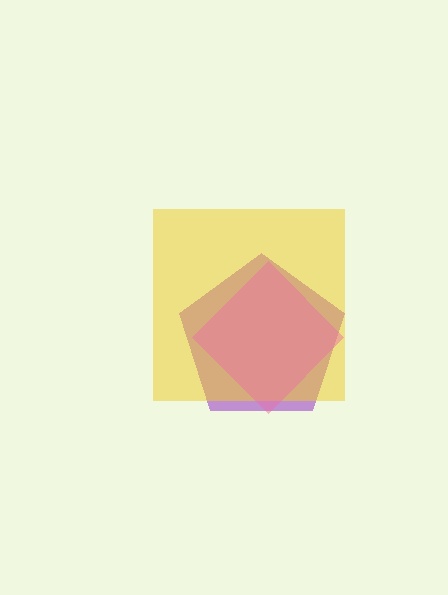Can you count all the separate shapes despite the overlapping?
Yes, there are 3 separate shapes.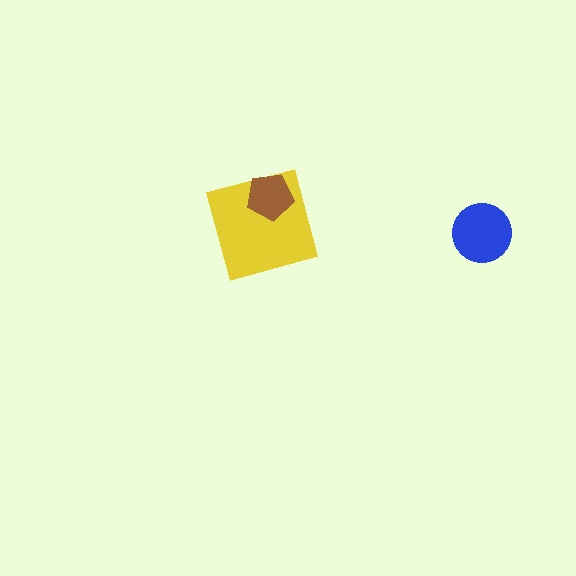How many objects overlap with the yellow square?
1 object overlaps with the yellow square.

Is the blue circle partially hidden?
No, no other shape covers it.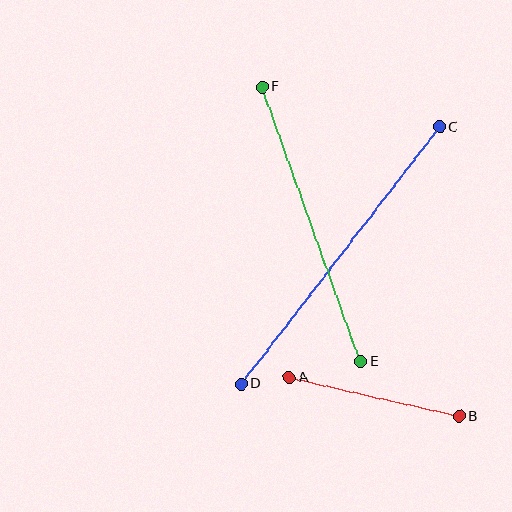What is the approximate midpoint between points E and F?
The midpoint is at approximately (311, 224) pixels.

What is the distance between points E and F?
The distance is approximately 292 pixels.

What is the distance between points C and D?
The distance is approximately 324 pixels.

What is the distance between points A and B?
The distance is approximately 174 pixels.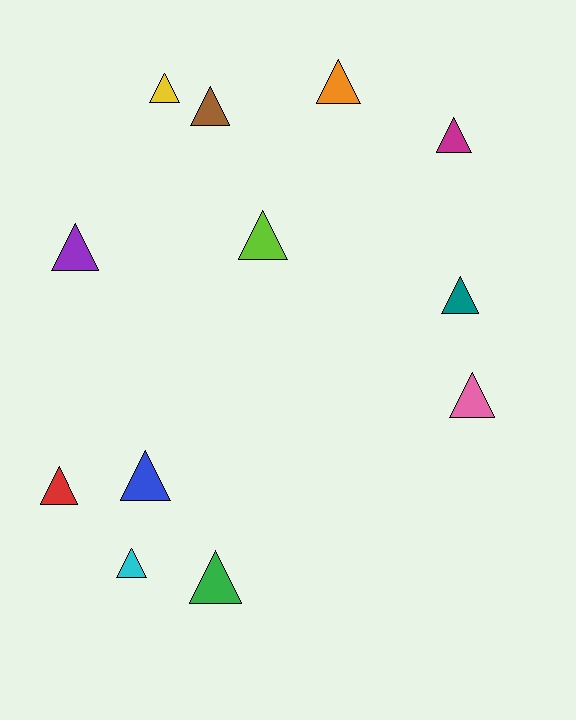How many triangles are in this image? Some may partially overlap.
There are 12 triangles.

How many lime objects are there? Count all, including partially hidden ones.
There is 1 lime object.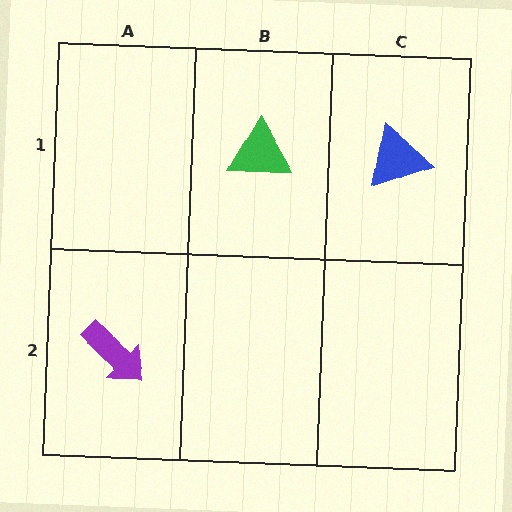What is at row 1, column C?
A blue triangle.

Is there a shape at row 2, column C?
No, that cell is empty.